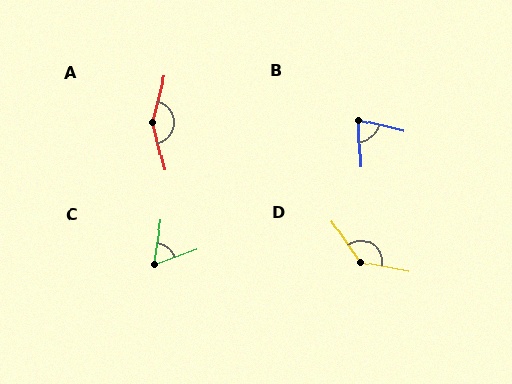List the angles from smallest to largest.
C (61°), B (74°), D (136°), A (151°).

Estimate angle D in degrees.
Approximately 136 degrees.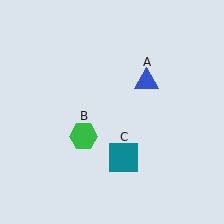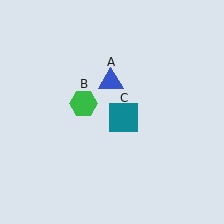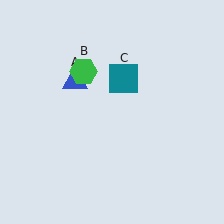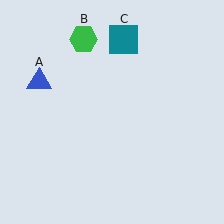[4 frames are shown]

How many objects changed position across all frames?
3 objects changed position: blue triangle (object A), green hexagon (object B), teal square (object C).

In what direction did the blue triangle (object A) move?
The blue triangle (object A) moved left.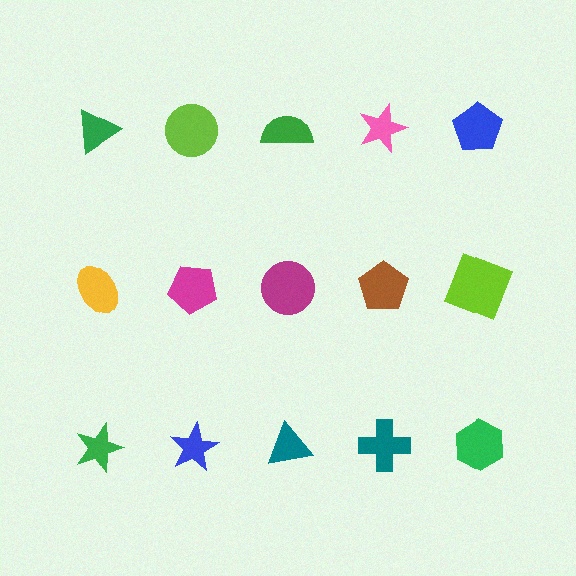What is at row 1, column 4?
A pink star.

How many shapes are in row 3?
5 shapes.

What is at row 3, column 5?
A green hexagon.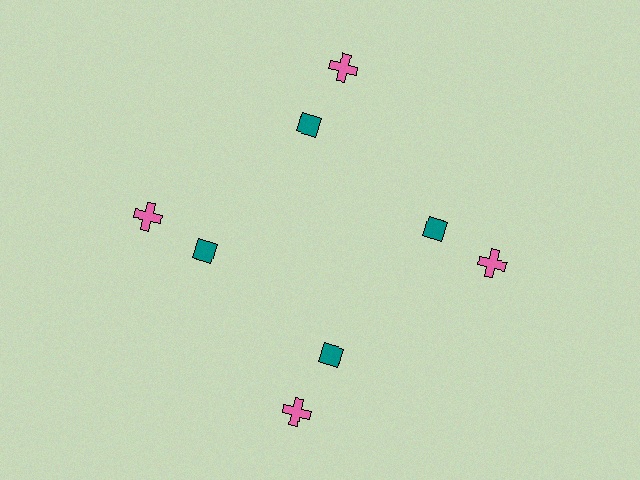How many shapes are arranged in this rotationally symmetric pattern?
There are 8 shapes, arranged in 4 groups of 2.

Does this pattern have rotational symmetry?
Yes, this pattern has 4-fold rotational symmetry. It looks the same after rotating 90 degrees around the center.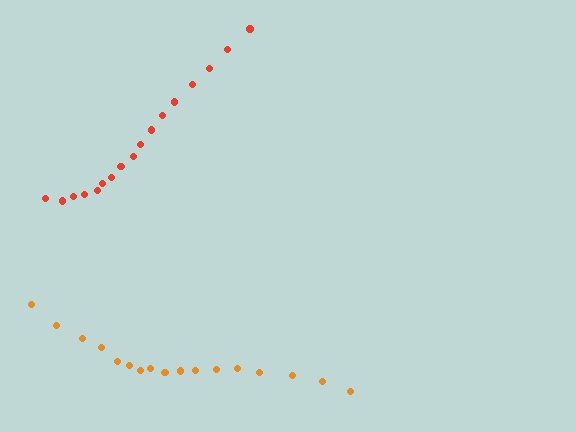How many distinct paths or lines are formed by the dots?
There are 2 distinct paths.